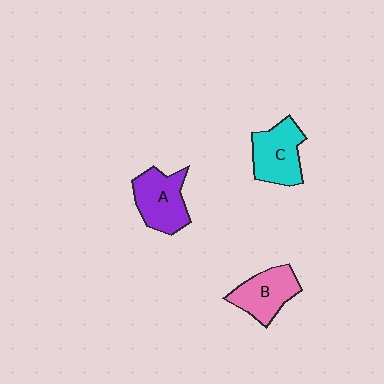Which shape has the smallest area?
Shape B (pink).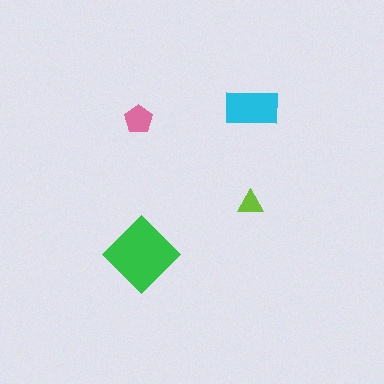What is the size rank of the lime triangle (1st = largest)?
4th.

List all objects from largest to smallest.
The green diamond, the cyan rectangle, the pink pentagon, the lime triangle.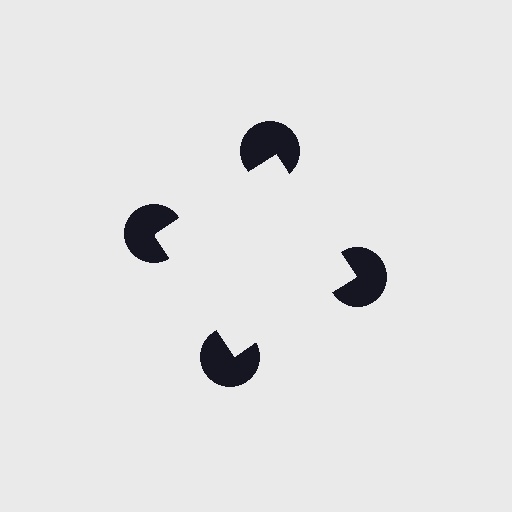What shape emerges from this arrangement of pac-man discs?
An illusory square — its edges are inferred from the aligned wedge cuts in the pac-man discs, not physically drawn.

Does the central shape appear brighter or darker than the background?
It typically appears slightly brighter than the background, even though no actual brightness change is drawn.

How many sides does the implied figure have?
4 sides.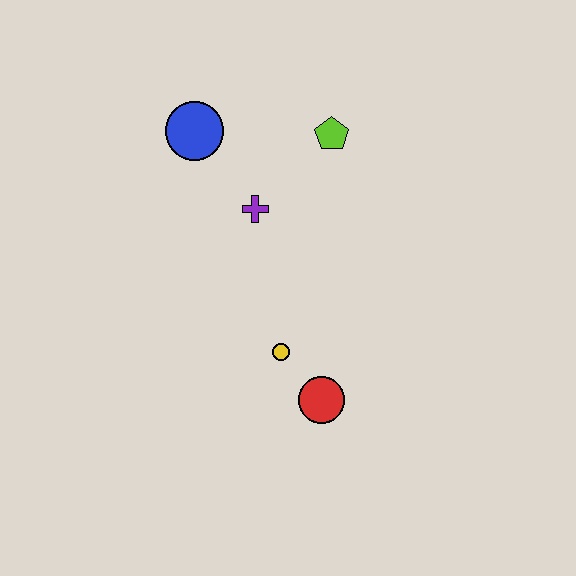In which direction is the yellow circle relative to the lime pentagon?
The yellow circle is below the lime pentagon.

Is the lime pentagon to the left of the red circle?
No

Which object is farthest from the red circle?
The blue circle is farthest from the red circle.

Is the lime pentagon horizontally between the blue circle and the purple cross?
No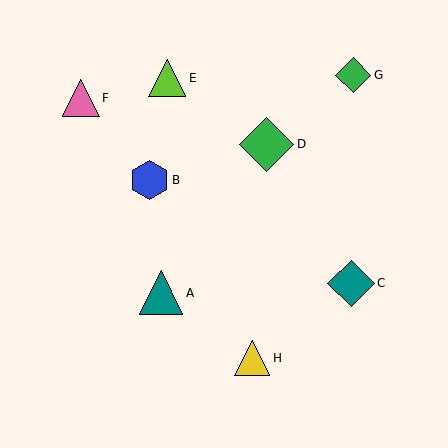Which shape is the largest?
The green diamond (labeled D) is the largest.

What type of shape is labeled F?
Shape F is a pink triangle.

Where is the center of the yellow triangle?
The center of the yellow triangle is at (252, 358).